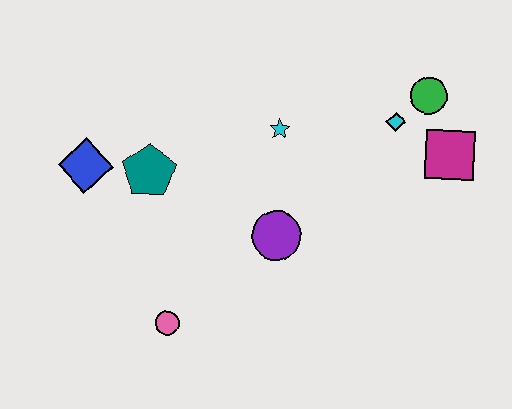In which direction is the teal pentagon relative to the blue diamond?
The teal pentagon is to the right of the blue diamond.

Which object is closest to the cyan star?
The purple circle is closest to the cyan star.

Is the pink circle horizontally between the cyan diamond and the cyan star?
No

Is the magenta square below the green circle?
Yes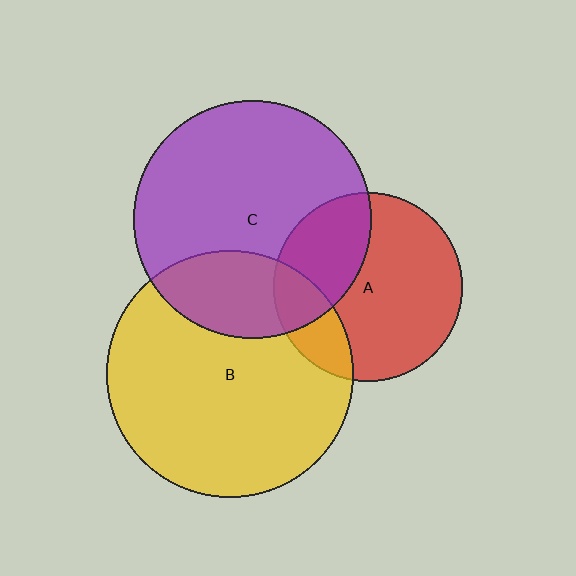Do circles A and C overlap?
Yes.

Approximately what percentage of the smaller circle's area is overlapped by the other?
Approximately 35%.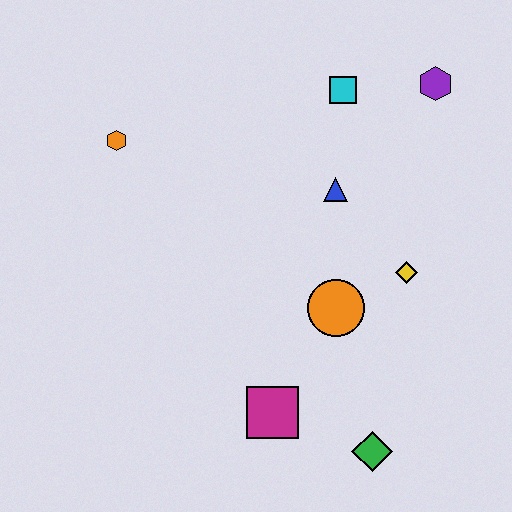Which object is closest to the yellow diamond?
The orange circle is closest to the yellow diamond.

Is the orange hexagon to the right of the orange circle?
No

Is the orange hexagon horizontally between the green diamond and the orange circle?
No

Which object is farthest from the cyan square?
The green diamond is farthest from the cyan square.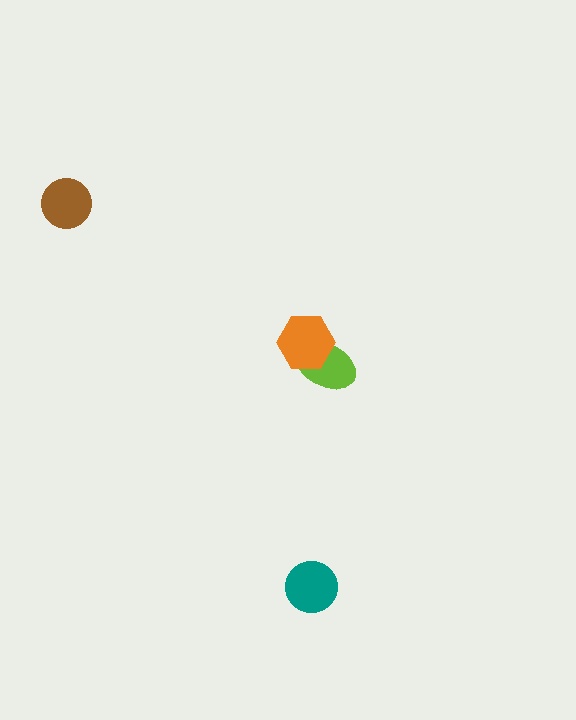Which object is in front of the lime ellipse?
The orange hexagon is in front of the lime ellipse.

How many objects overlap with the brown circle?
0 objects overlap with the brown circle.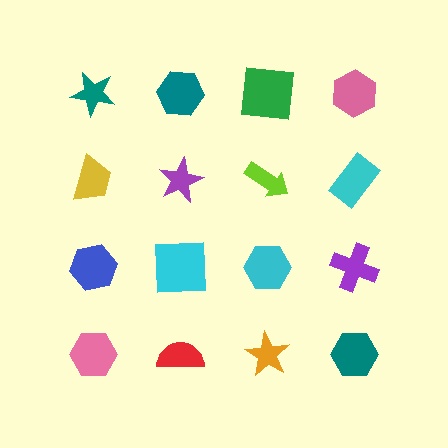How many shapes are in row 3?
4 shapes.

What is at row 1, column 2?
A teal hexagon.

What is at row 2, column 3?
A lime arrow.